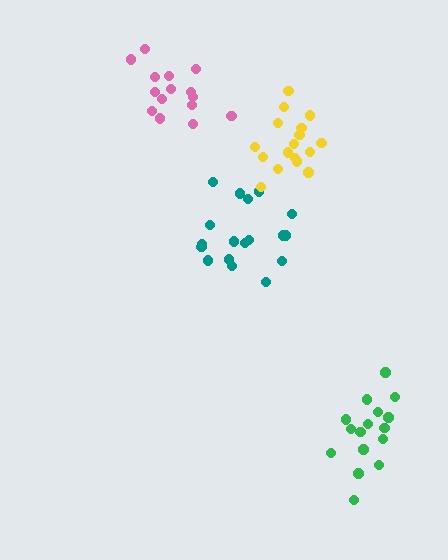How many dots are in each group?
Group 1: 18 dots, Group 2: 16 dots, Group 3: 15 dots, Group 4: 17 dots (66 total).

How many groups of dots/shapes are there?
There are 4 groups.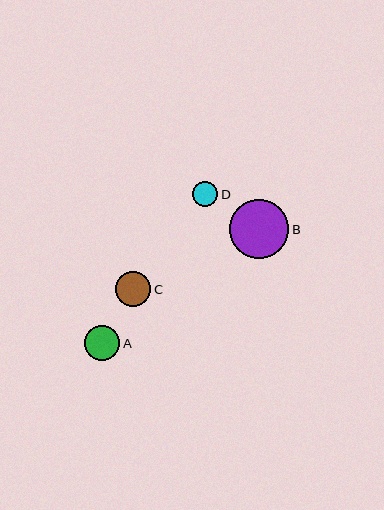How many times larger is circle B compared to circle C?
Circle B is approximately 1.7 times the size of circle C.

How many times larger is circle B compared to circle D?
Circle B is approximately 2.4 times the size of circle D.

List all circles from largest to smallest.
From largest to smallest: B, A, C, D.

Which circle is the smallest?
Circle D is the smallest with a size of approximately 25 pixels.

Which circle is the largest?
Circle B is the largest with a size of approximately 59 pixels.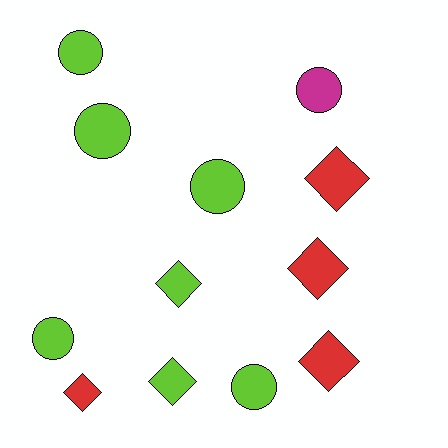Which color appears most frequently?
Lime, with 7 objects.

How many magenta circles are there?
There is 1 magenta circle.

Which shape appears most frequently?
Diamond, with 6 objects.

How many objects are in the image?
There are 12 objects.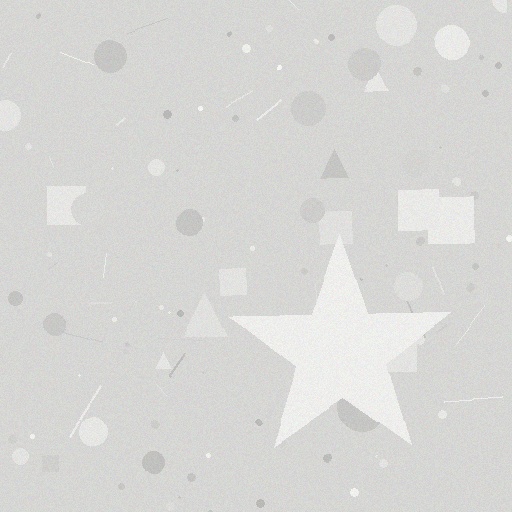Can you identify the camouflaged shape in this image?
The camouflaged shape is a star.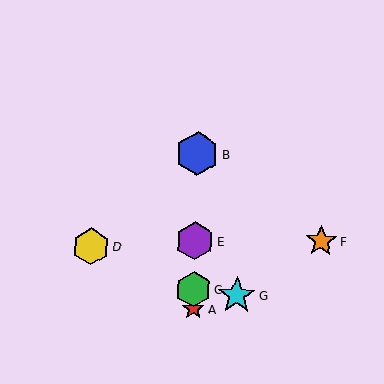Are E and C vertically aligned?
Yes, both are at x≈195.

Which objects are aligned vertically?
Objects A, B, C, E are aligned vertically.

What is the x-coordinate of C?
Object C is at x≈193.